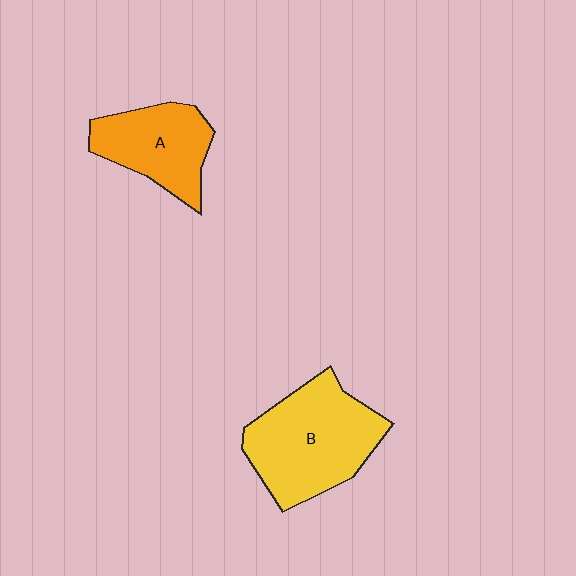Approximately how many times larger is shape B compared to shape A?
Approximately 1.5 times.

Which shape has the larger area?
Shape B (yellow).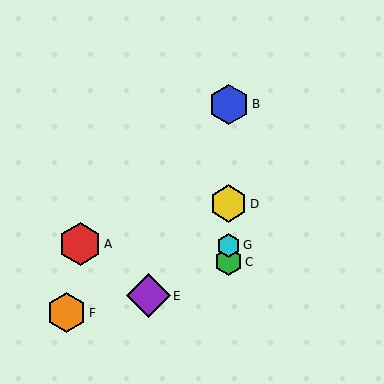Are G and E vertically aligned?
No, G is at x≈229 and E is at x≈148.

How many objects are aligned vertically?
4 objects (B, C, D, G) are aligned vertically.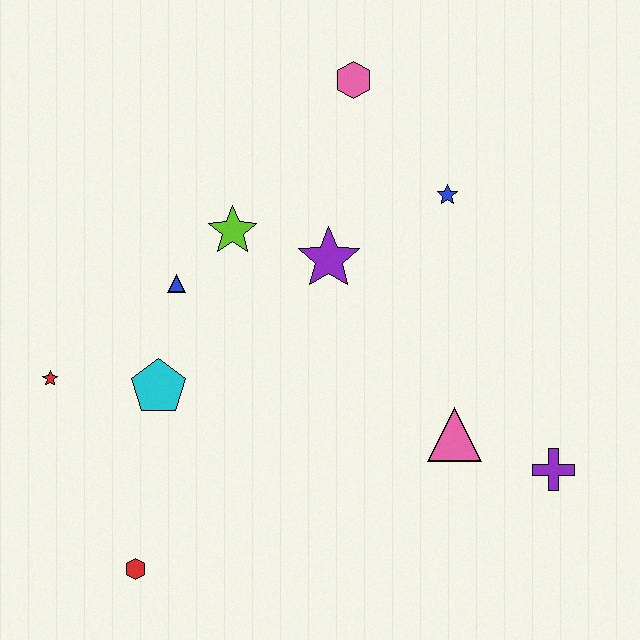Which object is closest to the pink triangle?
The purple cross is closest to the pink triangle.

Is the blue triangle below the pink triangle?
No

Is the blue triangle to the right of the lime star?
No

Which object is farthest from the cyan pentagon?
The purple cross is farthest from the cyan pentagon.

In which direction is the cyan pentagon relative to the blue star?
The cyan pentagon is to the left of the blue star.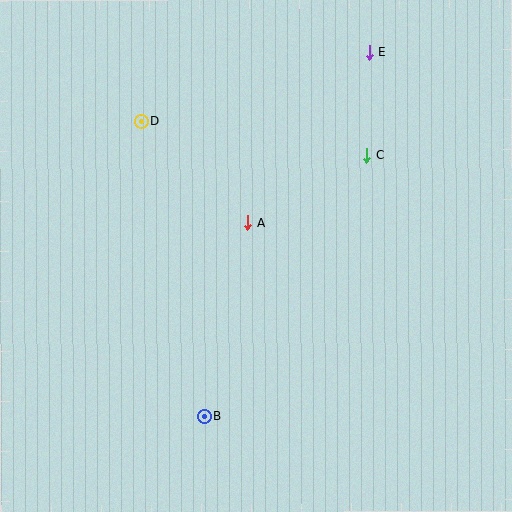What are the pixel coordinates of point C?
Point C is at (367, 156).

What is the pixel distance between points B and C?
The distance between B and C is 308 pixels.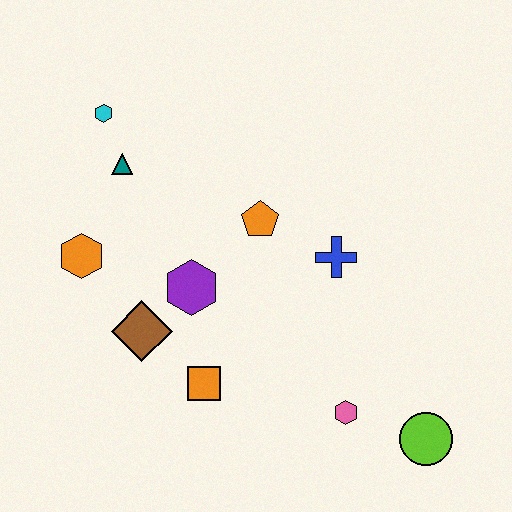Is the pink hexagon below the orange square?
Yes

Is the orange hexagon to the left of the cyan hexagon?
Yes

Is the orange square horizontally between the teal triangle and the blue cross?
Yes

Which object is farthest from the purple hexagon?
The lime circle is farthest from the purple hexagon.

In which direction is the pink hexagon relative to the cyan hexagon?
The pink hexagon is below the cyan hexagon.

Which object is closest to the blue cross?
The orange pentagon is closest to the blue cross.